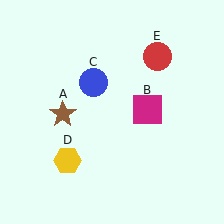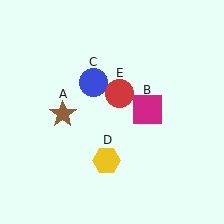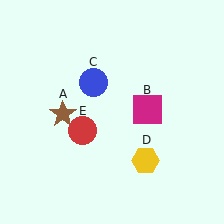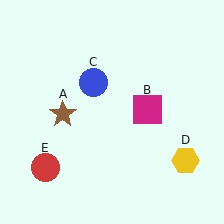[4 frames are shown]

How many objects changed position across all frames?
2 objects changed position: yellow hexagon (object D), red circle (object E).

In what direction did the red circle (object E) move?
The red circle (object E) moved down and to the left.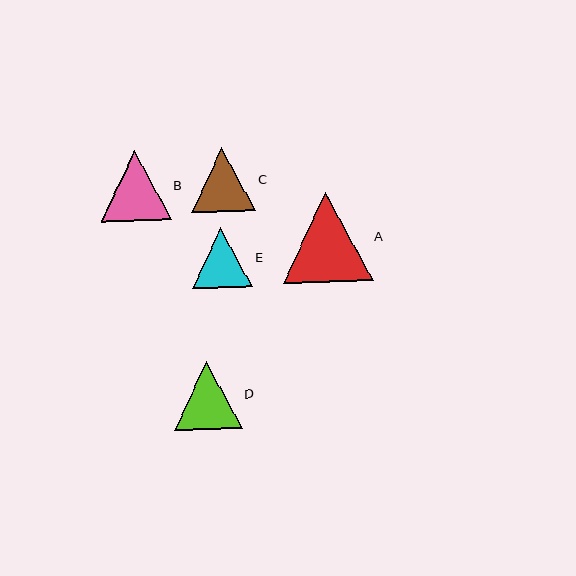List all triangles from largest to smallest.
From largest to smallest: A, B, D, C, E.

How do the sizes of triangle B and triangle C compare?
Triangle B and triangle C are approximately the same size.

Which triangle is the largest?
Triangle A is the largest with a size of approximately 90 pixels.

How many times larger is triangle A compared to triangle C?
Triangle A is approximately 1.4 times the size of triangle C.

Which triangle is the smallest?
Triangle E is the smallest with a size of approximately 60 pixels.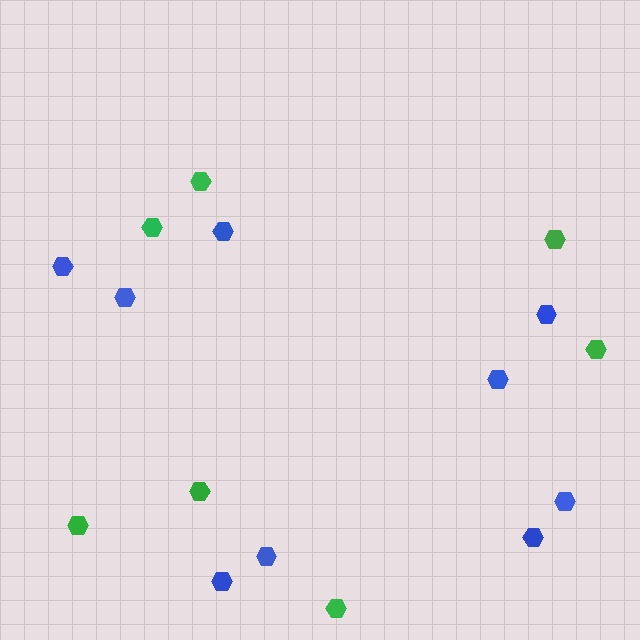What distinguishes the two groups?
There are 2 groups: one group of green hexagons (7) and one group of blue hexagons (9).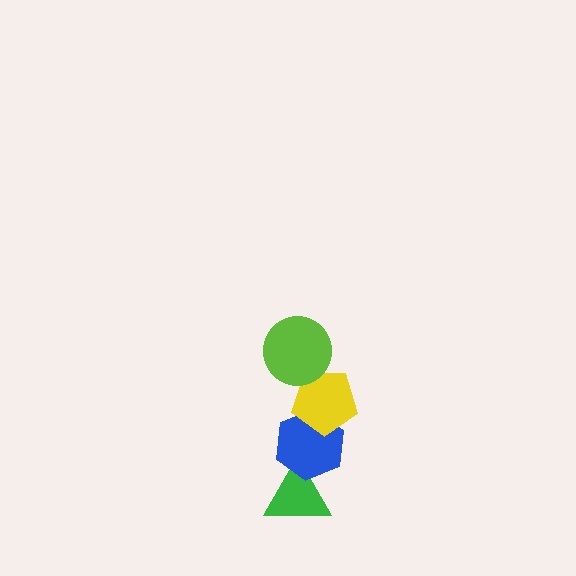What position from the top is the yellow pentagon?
The yellow pentagon is 2nd from the top.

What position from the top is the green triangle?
The green triangle is 4th from the top.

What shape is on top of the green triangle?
The blue hexagon is on top of the green triangle.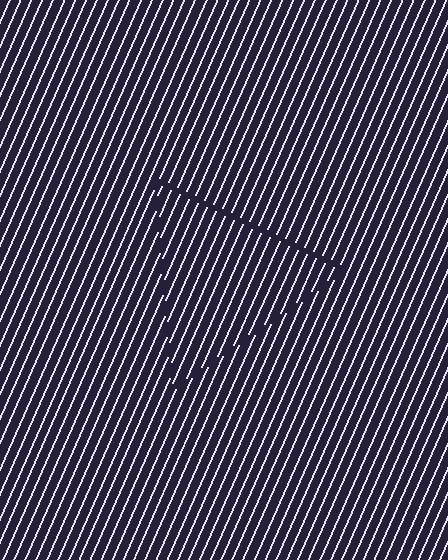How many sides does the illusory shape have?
3 sides — the line-ends trace a triangle.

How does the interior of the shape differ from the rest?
The interior of the shape contains the same grating, shifted by half a period — the contour is defined by the phase discontinuity where line-ends from the inner and outer gratings abut.